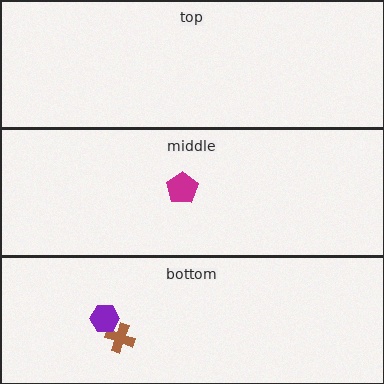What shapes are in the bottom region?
The brown cross, the purple hexagon.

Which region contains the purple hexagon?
The bottom region.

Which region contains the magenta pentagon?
The middle region.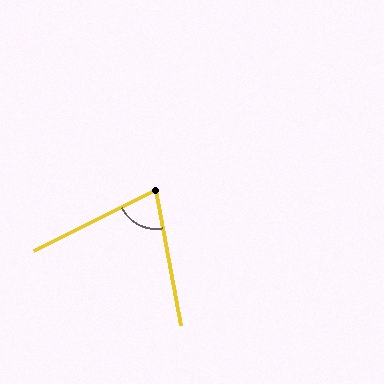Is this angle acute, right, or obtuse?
It is acute.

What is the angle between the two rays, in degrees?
Approximately 74 degrees.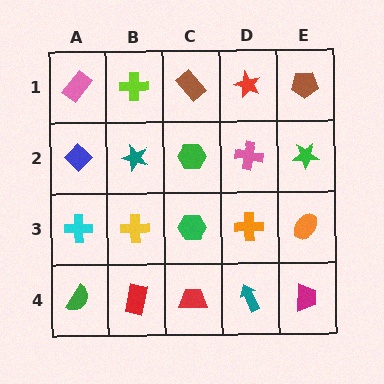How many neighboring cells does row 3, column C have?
4.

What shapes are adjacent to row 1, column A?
A blue diamond (row 2, column A), a lime cross (row 1, column B).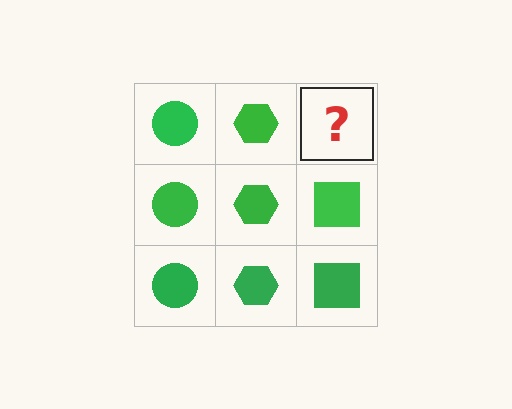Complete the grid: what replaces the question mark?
The question mark should be replaced with a green square.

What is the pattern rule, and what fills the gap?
The rule is that each column has a consistent shape. The gap should be filled with a green square.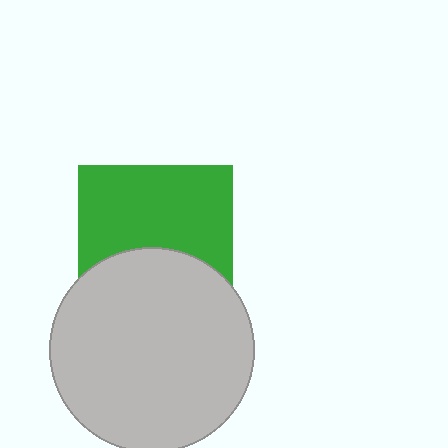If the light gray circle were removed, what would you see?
You would see the complete green square.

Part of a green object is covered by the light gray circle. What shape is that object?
It is a square.